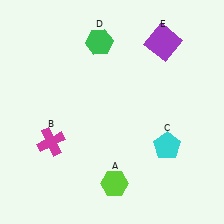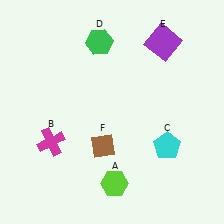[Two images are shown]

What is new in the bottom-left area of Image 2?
A brown diamond (F) was added in the bottom-left area of Image 2.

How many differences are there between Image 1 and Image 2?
There is 1 difference between the two images.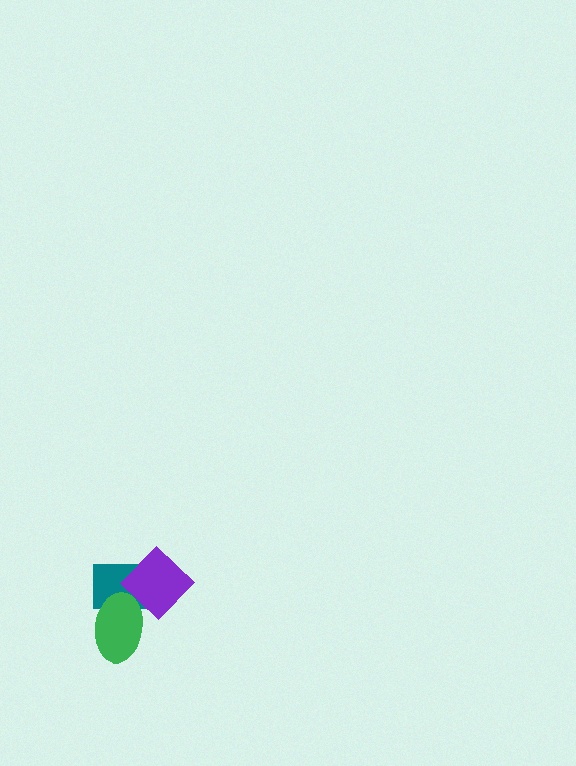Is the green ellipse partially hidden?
Yes, it is partially covered by another shape.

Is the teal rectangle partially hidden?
Yes, it is partially covered by another shape.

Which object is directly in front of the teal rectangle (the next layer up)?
The green ellipse is directly in front of the teal rectangle.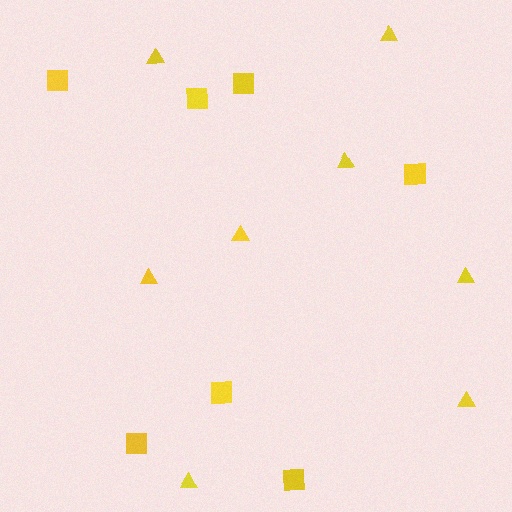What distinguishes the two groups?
There are 2 groups: one group of squares (7) and one group of triangles (8).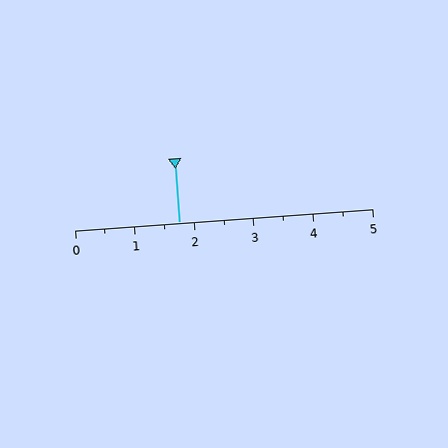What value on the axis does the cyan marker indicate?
The marker indicates approximately 1.8.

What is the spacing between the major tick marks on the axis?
The major ticks are spaced 1 apart.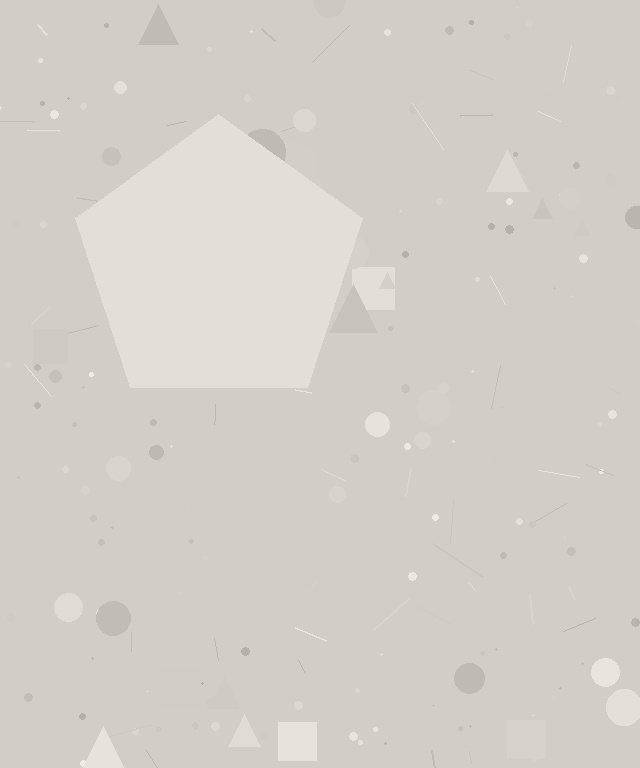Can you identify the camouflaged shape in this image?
The camouflaged shape is a pentagon.